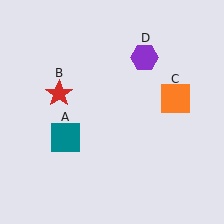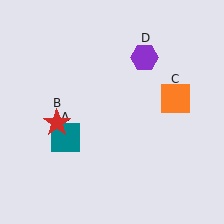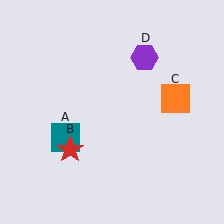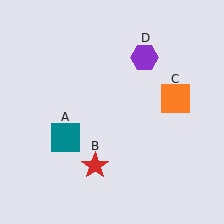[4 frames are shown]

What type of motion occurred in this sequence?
The red star (object B) rotated counterclockwise around the center of the scene.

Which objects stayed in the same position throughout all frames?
Teal square (object A) and orange square (object C) and purple hexagon (object D) remained stationary.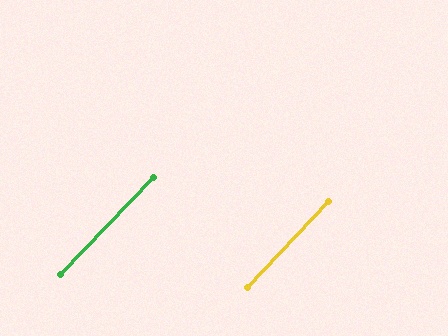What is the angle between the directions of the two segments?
Approximately 0 degrees.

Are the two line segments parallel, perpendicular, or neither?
Parallel — their directions differ by only 0.3°.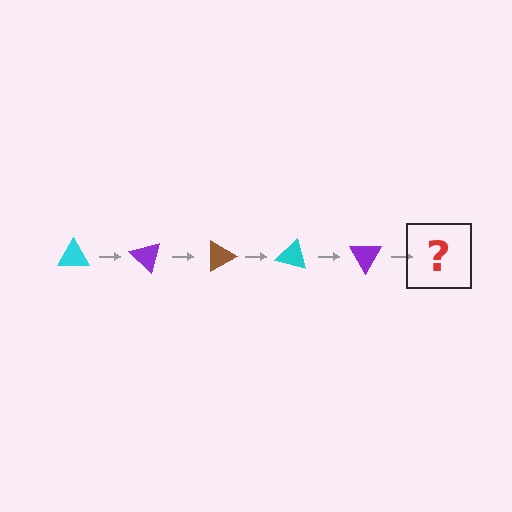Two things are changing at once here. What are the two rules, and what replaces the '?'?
The two rules are that it rotates 45 degrees each step and the color cycles through cyan, purple, and brown. The '?' should be a brown triangle, rotated 225 degrees from the start.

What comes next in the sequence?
The next element should be a brown triangle, rotated 225 degrees from the start.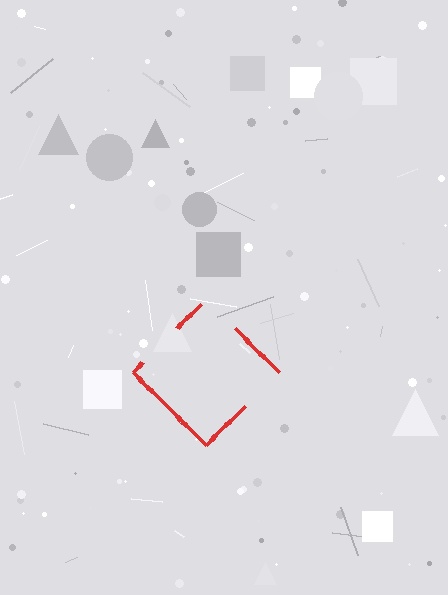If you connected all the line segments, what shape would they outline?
They would outline a diamond.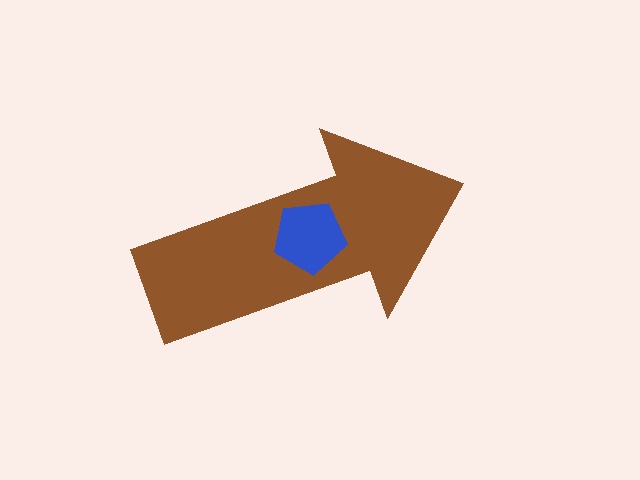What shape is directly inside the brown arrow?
The blue pentagon.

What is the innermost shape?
The blue pentagon.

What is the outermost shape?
The brown arrow.